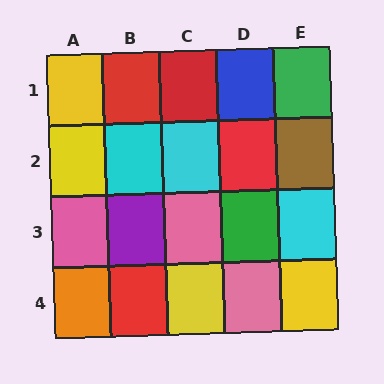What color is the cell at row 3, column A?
Pink.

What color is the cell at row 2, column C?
Cyan.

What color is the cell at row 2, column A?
Yellow.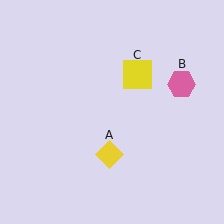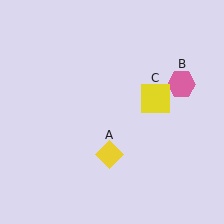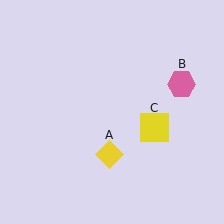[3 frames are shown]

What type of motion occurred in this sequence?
The yellow square (object C) rotated clockwise around the center of the scene.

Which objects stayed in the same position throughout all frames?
Yellow diamond (object A) and pink hexagon (object B) remained stationary.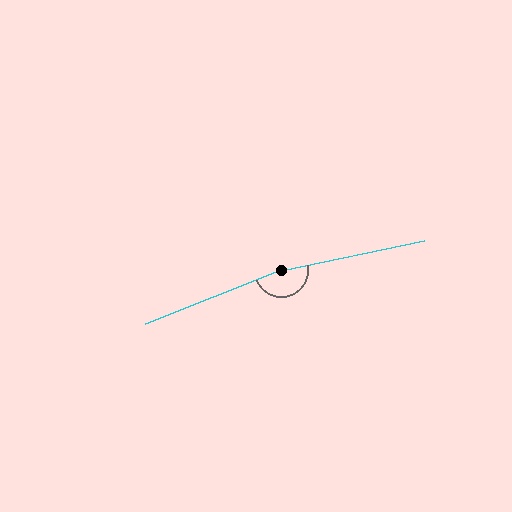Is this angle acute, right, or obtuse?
It is obtuse.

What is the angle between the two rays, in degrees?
Approximately 170 degrees.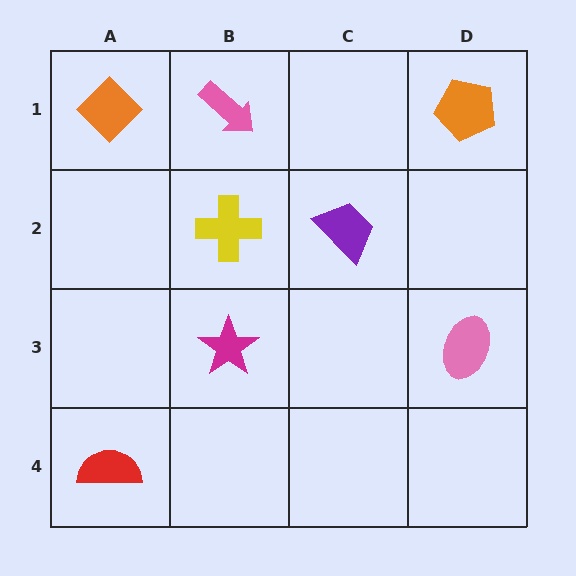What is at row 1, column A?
An orange diamond.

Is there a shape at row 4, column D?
No, that cell is empty.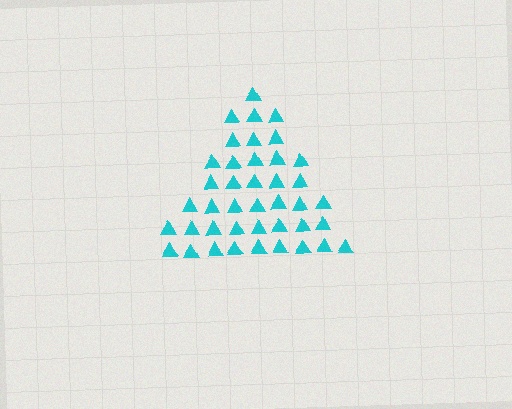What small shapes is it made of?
It is made of small triangles.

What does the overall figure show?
The overall figure shows a triangle.